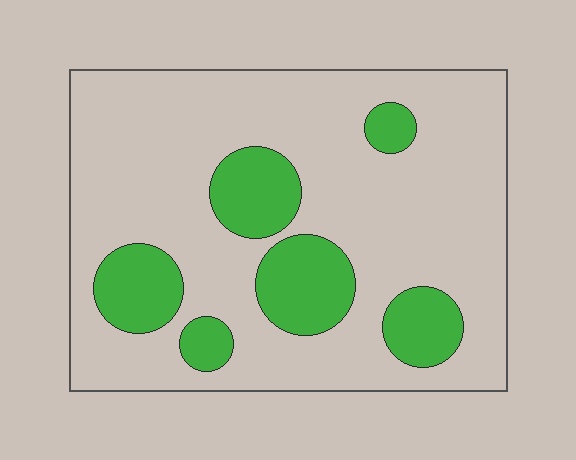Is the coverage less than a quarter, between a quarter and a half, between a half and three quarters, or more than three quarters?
Less than a quarter.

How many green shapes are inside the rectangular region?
6.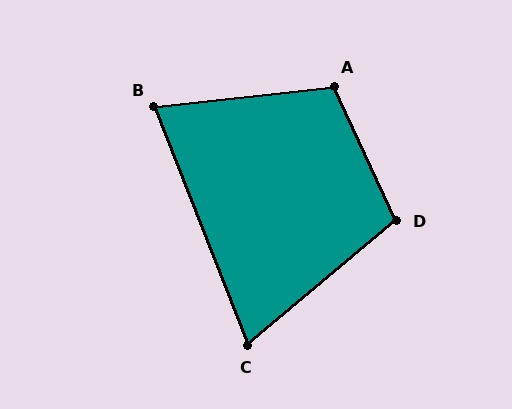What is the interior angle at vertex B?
Approximately 75 degrees (acute).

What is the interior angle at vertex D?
Approximately 105 degrees (obtuse).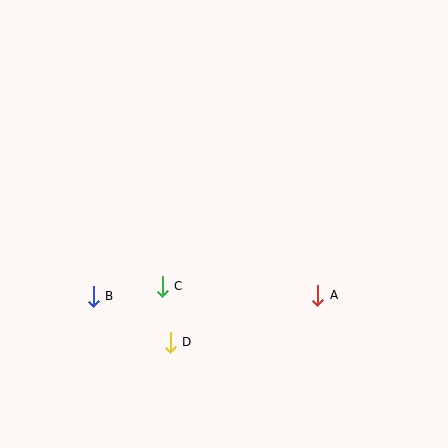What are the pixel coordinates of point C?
Point C is at (162, 286).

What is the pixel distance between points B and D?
The distance between B and D is 90 pixels.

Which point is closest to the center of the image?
Point C at (162, 286) is closest to the center.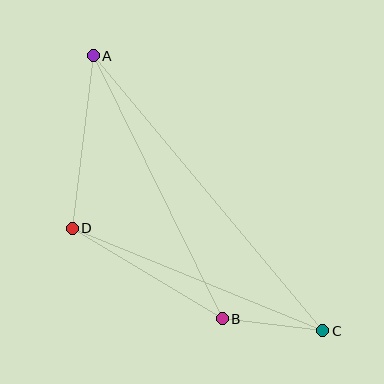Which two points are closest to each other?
Points B and C are closest to each other.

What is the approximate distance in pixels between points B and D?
The distance between B and D is approximately 175 pixels.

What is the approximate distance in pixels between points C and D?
The distance between C and D is approximately 271 pixels.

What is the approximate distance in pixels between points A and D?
The distance between A and D is approximately 174 pixels.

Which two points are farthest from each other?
Points A and C are farthest from each other.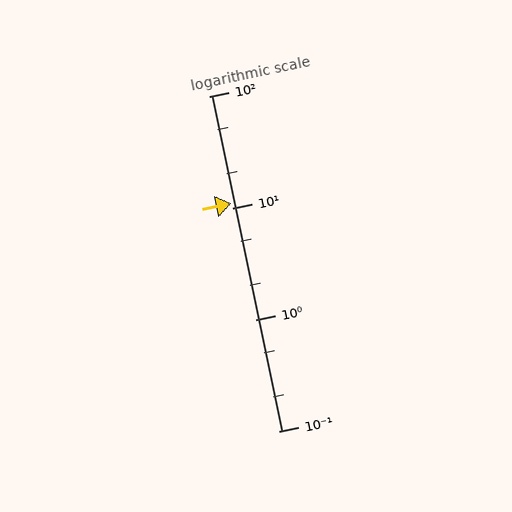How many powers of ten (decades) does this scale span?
The scale spans 3 decades, from 0.1 to 100.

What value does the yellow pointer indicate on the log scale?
The pointer indicates approximately 11.